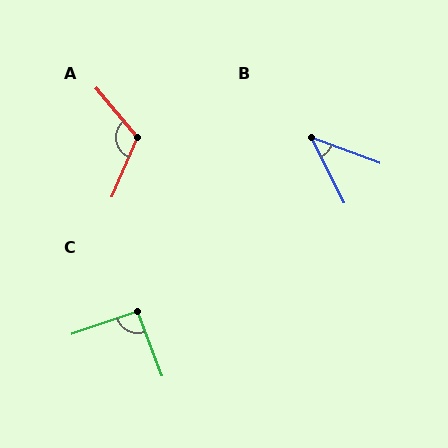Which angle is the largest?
A, at approximately 117 degrees.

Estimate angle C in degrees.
Approximately 92 degrees.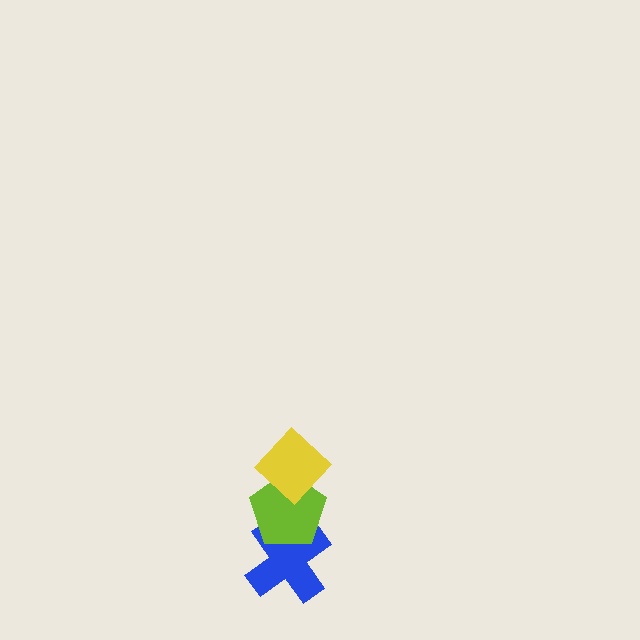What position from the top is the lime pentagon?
The lime pentagon is 2nd from the top.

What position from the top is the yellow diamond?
The yellow diamond is 1st from the top.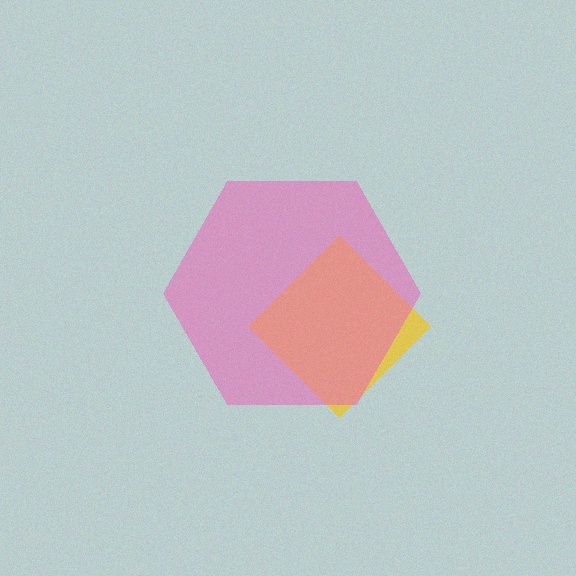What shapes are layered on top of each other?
The layered shapes are: a yellow diamond, a pink hexagon.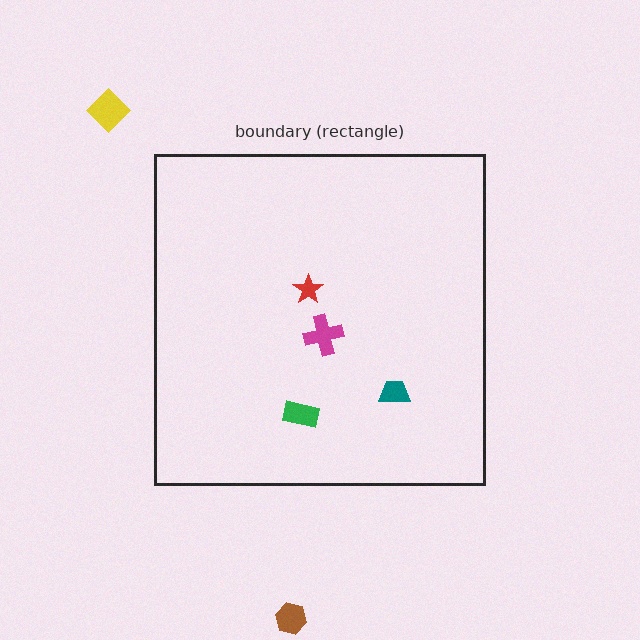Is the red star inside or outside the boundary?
Inside.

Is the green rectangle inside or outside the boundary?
Inside.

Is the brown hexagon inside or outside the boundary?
Outside.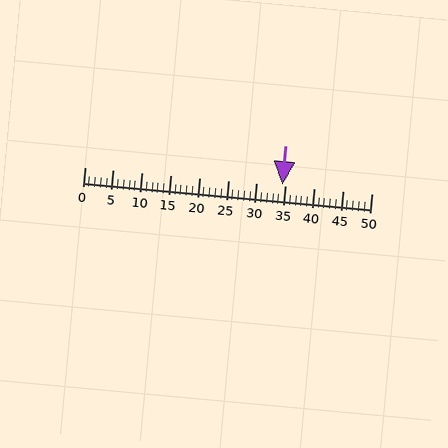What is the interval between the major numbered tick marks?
The major tick marks are spaced 5 units apart.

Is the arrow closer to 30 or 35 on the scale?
The arrow is closer to 35.